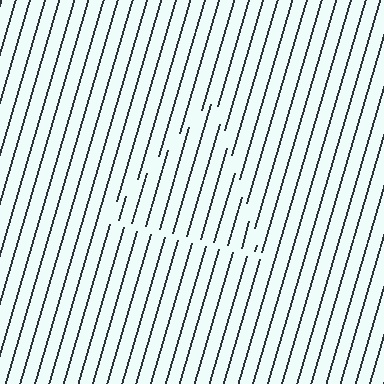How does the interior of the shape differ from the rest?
The interior of the shape contains the same grating, shifted by half a period — the contour is defined by the phase discontinuity where line-ends from the inner and outer gratings abut.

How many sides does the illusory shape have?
3 sides — the line-ends trace a triangle.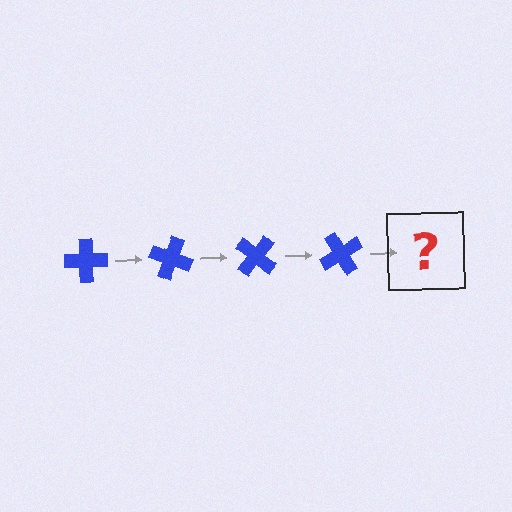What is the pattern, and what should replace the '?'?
The pattern is that the cross rotates 20 degrees each step. The '?' should be a blue cross rotated 80 degrees.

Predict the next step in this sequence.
The next step is a blue cross rotated 80 degrees.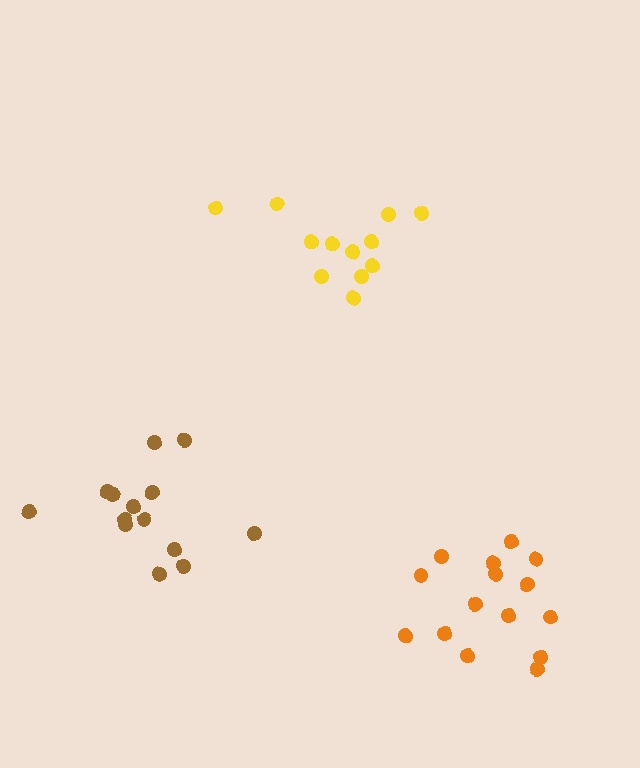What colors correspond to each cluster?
The clusters are colored: brown, yellow, orange.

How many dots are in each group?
Group 1: 14 dots, Group 2: 12 dots, Group 3: 15 dots (41 total).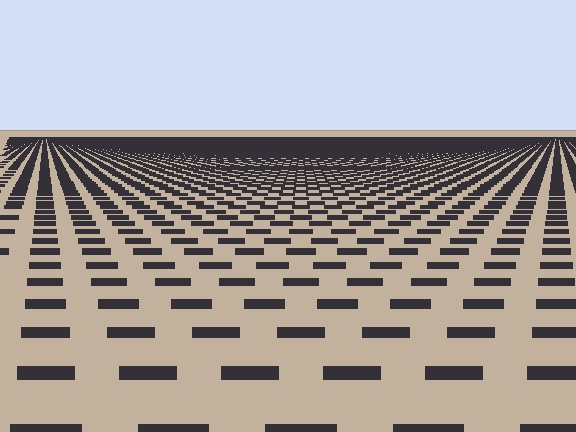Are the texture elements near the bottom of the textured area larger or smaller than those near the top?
Larger. Near the bottom, elements are closer to the viewer and appear at a bigger on-screen size.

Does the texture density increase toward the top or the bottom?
Density increases toward the top.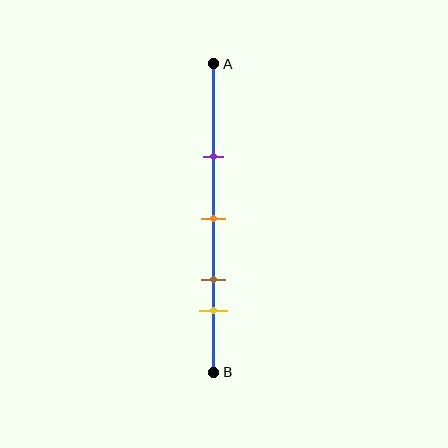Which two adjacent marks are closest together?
The brown and yellow marks are the closest adjacent pair.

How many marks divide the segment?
There are 4 marks dividing the segment.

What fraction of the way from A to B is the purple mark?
The purple mark is approximately 30% (0.3) of the way from A to B.